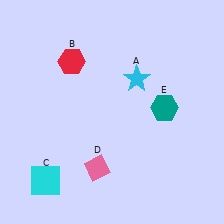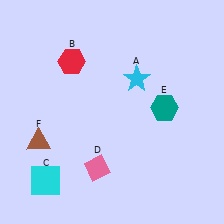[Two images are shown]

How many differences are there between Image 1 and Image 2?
There is 1 difference between the two images.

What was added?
A brown triangle (F) was added in Image 2.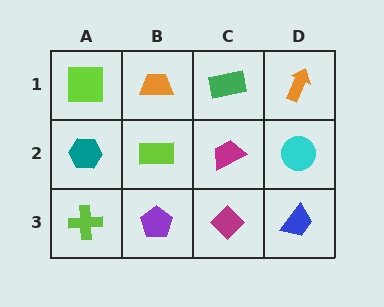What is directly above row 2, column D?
An orange arrow.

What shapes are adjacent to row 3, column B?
A lime rectangle (row 2, column B), a lime cross (row 3, column A), a magenta diamond (row 3, column C).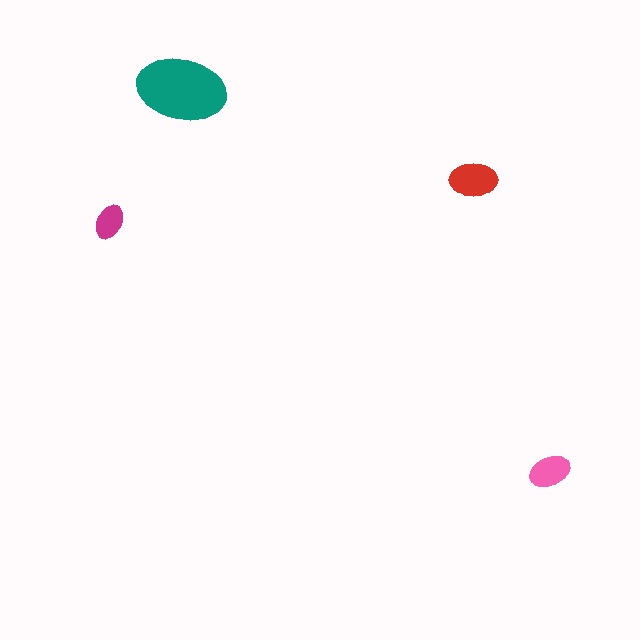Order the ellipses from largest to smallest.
the teal one, the red one, the pink one, the magenta one.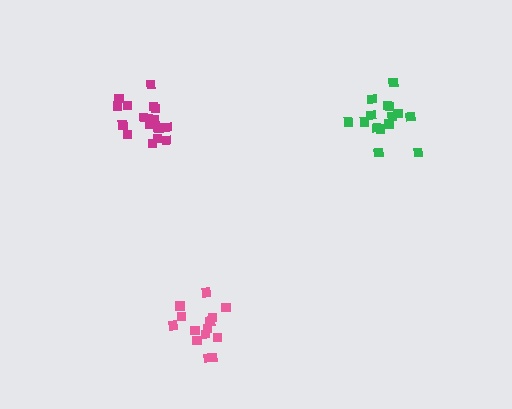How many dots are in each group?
Group 1: 14 dots, Group 2: 20 dots, Group 3: 15 dots (49 total).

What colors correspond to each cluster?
The clusters are colored: pink, magenta, green.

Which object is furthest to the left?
The magenta cluster is leftmost.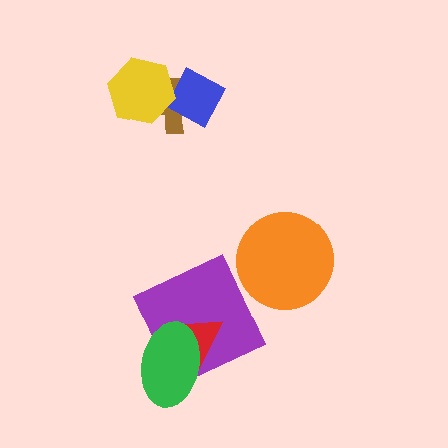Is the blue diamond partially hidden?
Yes, it is partially covered by another shape.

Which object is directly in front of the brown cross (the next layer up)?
The blue diamond is directly in front of the brown cross.